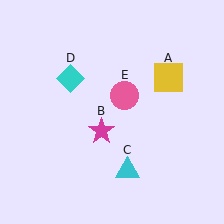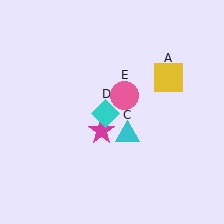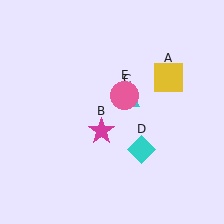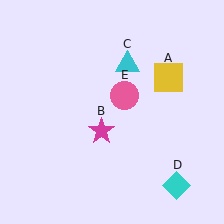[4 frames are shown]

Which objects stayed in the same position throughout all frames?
Yellow square (object A) and magenta star (object B) and pink circle (object E) remained stationary.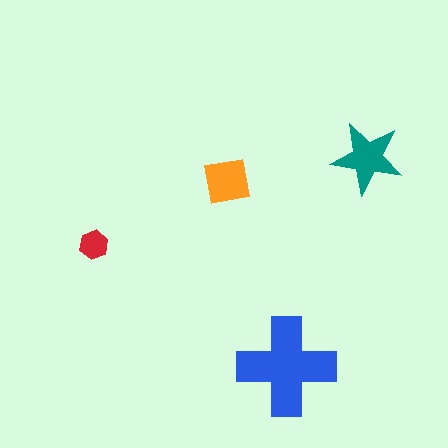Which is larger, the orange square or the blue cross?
The blue cross.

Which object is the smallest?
The red hexagon.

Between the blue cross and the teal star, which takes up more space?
The blue cross.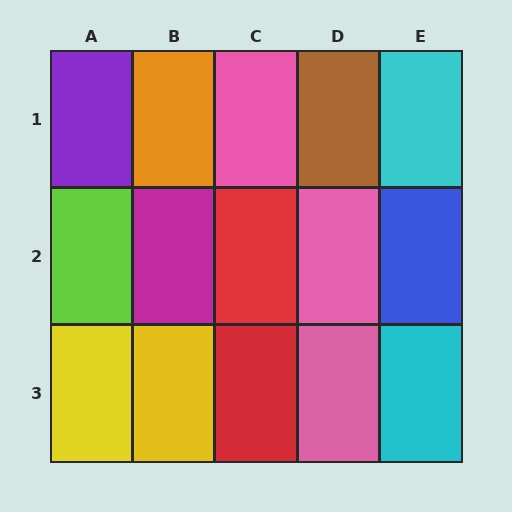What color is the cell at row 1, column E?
Cyan.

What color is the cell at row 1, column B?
Orange.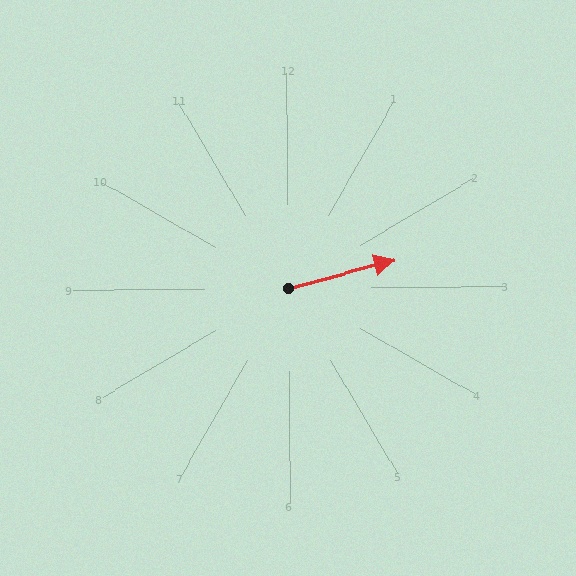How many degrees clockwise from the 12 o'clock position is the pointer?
Approximately 76 degrees.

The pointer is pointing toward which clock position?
Roughly 3 o'clock.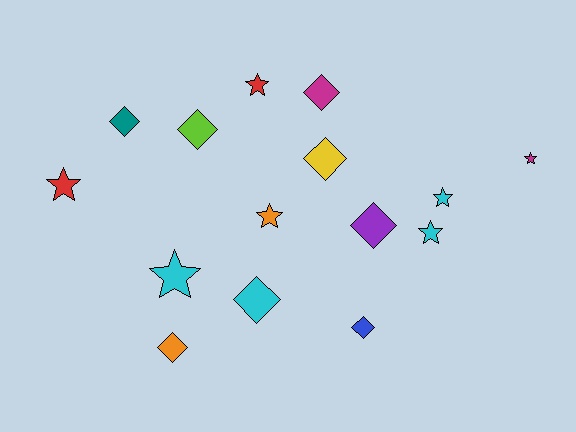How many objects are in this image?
There are 15 objects.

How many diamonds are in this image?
There are 8 diamonds.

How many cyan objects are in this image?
There are 4 cyan objects.